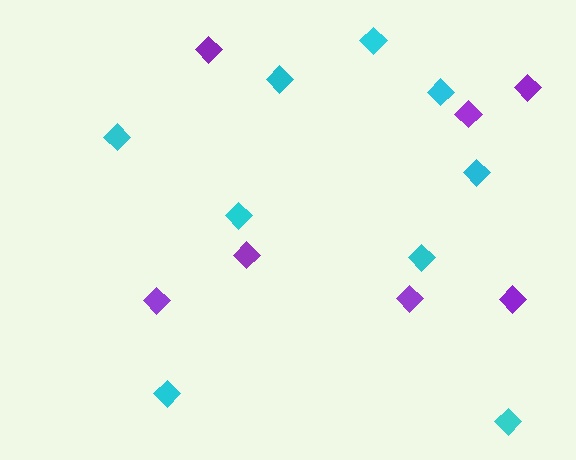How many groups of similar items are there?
There are 2 groups: one group of cyan diamonds (9) and one group of purple diamonds (7).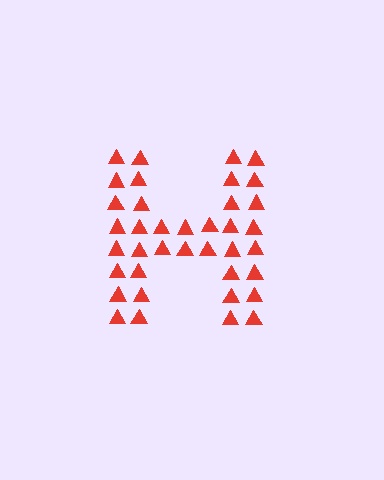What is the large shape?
The large shape is the letter H.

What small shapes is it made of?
It is made of small triangles.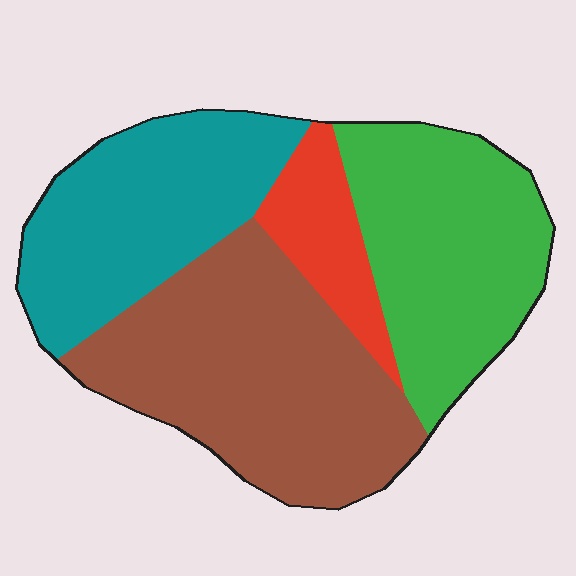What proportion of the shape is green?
Green takes up about one quarter (1/4) of the shape.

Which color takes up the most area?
Brown, at roughly 35%.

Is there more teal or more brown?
Brown.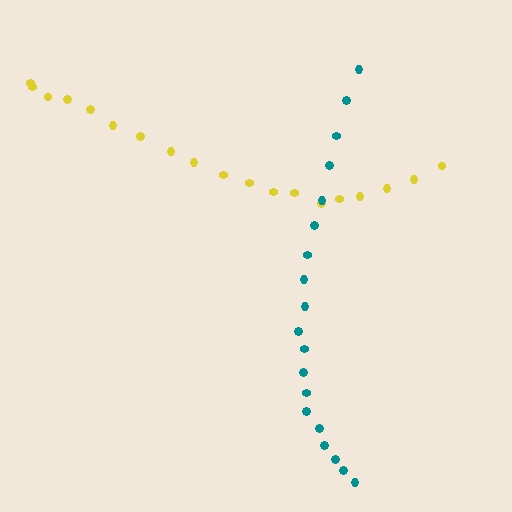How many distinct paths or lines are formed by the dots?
There are 2 distinct paths.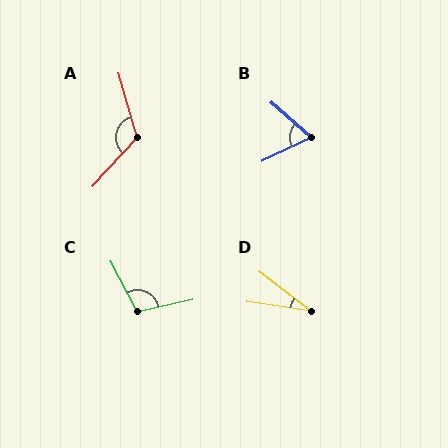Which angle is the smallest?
D, at approximately 29 degrees.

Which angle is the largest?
A, at approximately 122 degrees.